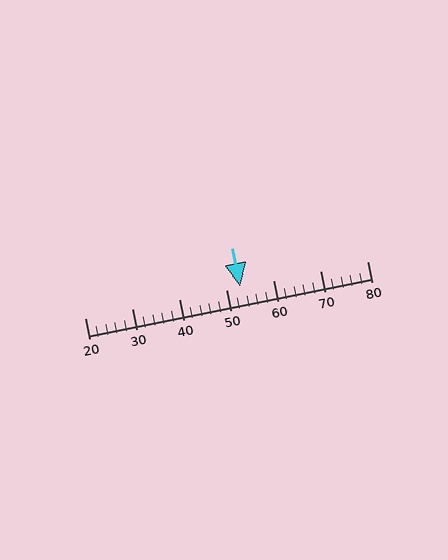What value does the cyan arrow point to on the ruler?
The cyan arrow points to approximately 53.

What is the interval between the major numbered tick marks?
The major tick marks are spaced 10 units apart.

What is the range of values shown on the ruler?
The ruler shows values from 20 to 80.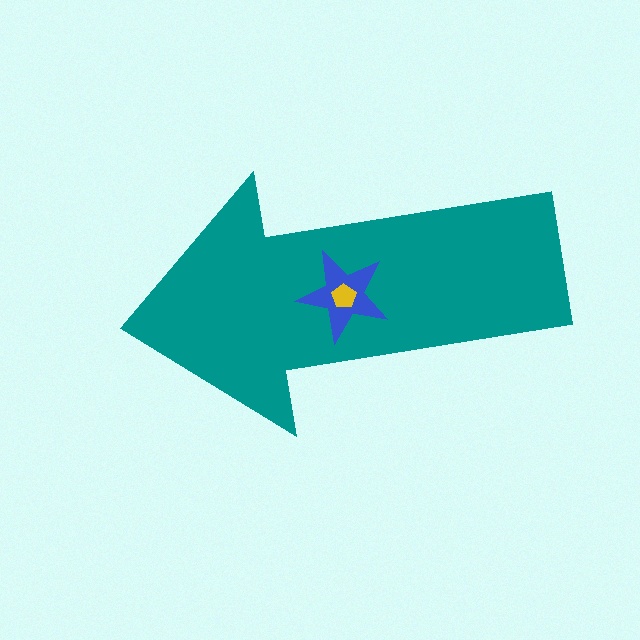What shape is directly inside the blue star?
The yellow pentagon.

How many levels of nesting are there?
3.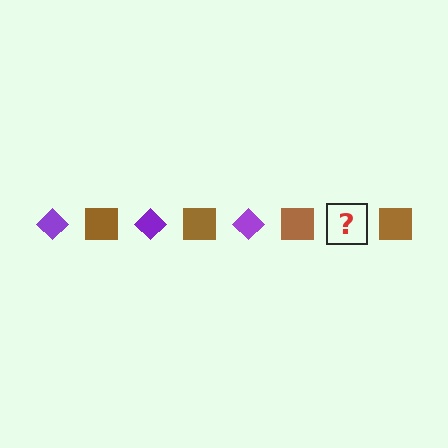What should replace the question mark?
The question mark should be replaced with a purple diamond.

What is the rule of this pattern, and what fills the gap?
The rule is that the pattern alternates between purple diamond and brown square. The gap should be filled with a purple diamond.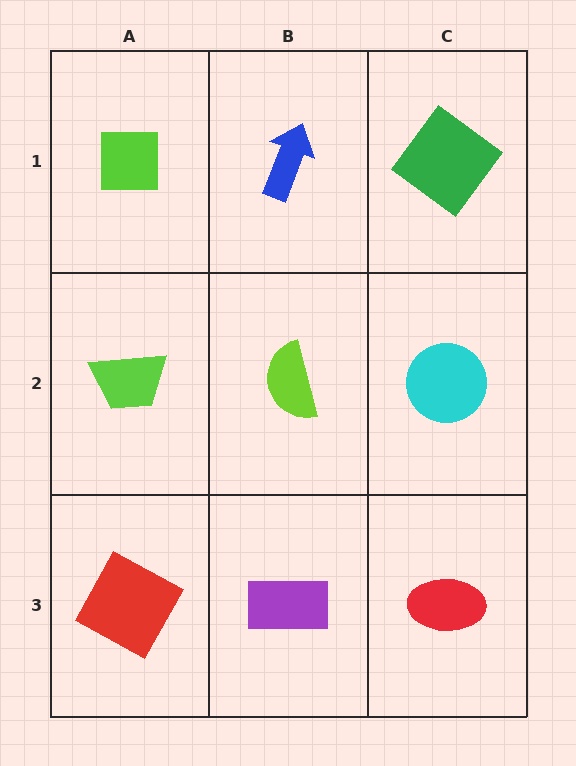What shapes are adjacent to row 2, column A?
A lime square (row 1, column A), a red square (row 3, column A), a lime semicircle (row 2, column B).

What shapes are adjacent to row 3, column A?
A lime trapezoid (row 2, column A), a purple rectangle (row 3, column B).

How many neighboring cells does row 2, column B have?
4.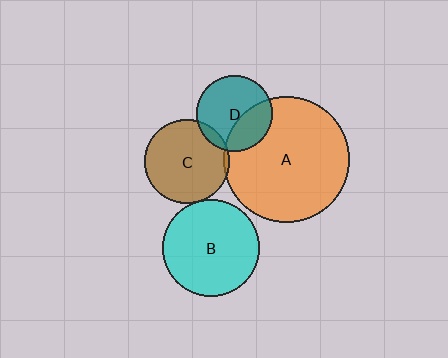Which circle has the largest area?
Circle A (orange).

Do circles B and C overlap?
Yes.